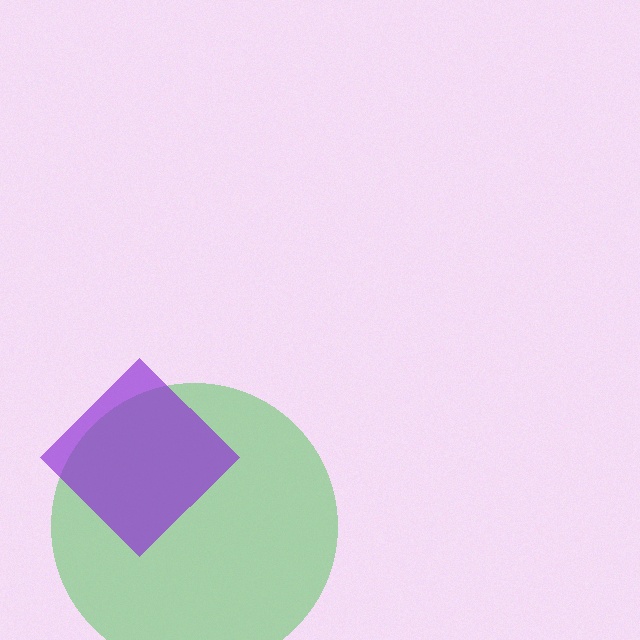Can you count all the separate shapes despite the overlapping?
Yes, there are 2 separate shapes.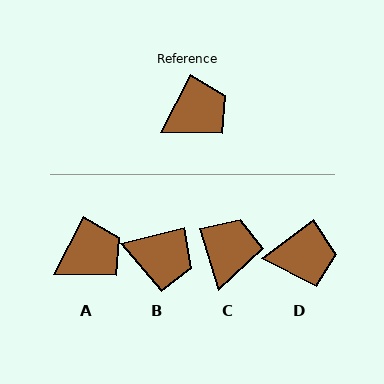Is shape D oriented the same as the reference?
No, it is off by about 26 degrees.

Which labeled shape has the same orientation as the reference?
A.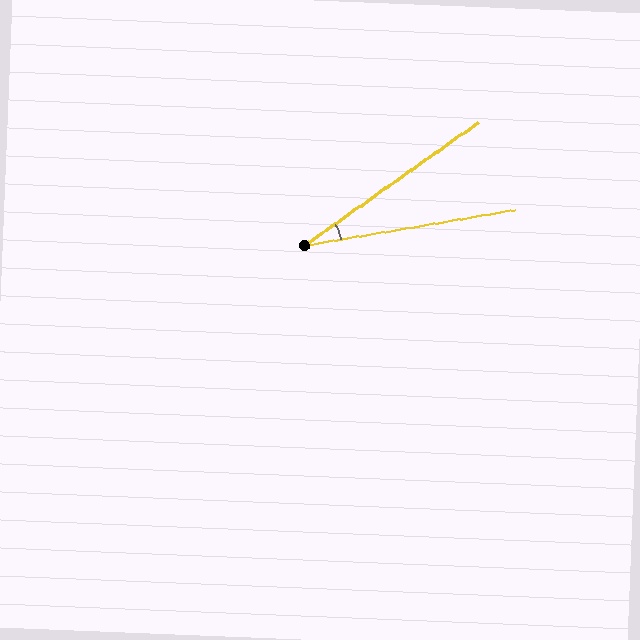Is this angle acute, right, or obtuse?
It is acute.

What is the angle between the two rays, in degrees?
Approximately 26 degrees.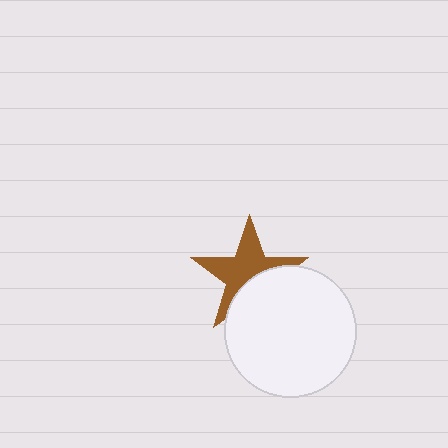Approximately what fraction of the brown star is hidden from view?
Roughly 39% of the brown star is hidden behind the white circle.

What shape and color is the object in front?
The object in front is a white circle.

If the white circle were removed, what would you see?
You would see the complete brown star.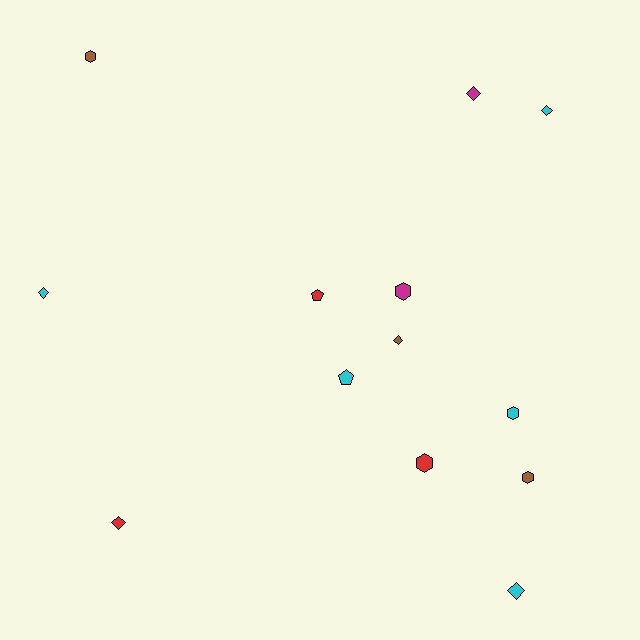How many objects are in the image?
There are 13 objects.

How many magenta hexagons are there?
There is 1 magenta hexagon.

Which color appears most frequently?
Cyan, with 5 objects.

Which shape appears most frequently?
Diamond, with 6 objects.